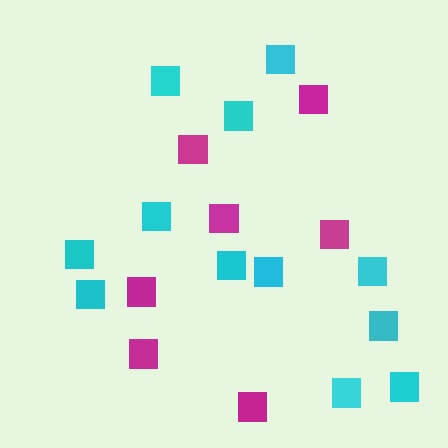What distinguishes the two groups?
There are 2 groups: one group of cyan squares (12) and one group of magenta squares (7).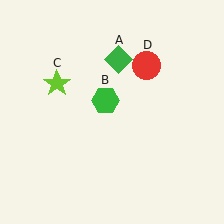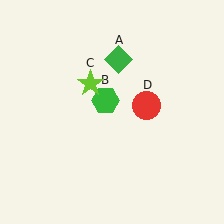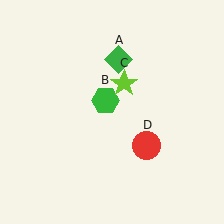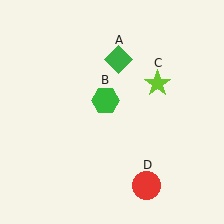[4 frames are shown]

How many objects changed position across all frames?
2 objects changed position: lime star (object C), red circle (object D).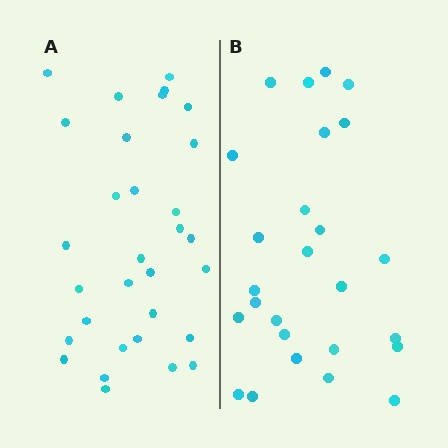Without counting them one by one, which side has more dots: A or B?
Region A (the left region) has more dots.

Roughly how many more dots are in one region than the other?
Region A has about 5 more dots than region B.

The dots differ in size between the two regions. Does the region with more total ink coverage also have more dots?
No. Region B has more total ink coverage because its dots are larger, but region A actually contains more individual dots. Total area can be misleading — the number of items is what matters here.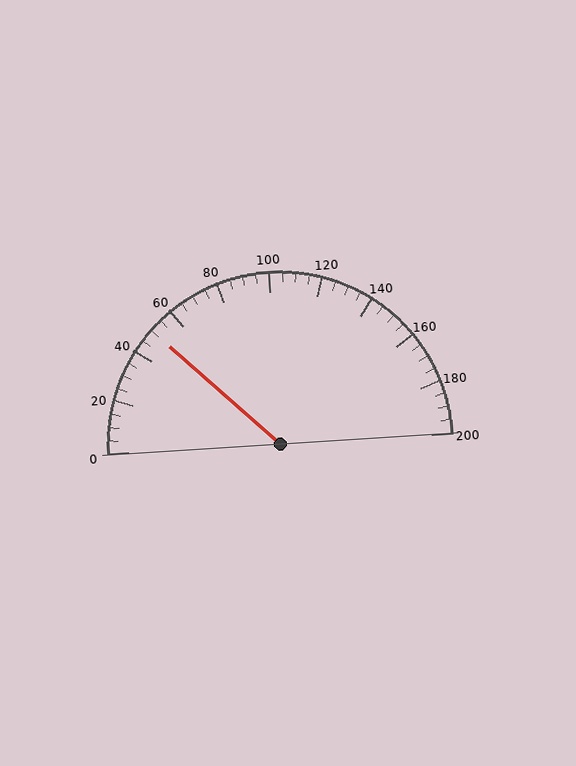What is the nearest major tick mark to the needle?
The nearest major tick mark is 40.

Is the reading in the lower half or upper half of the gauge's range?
The reading is in the lower half of the range (0 to 200).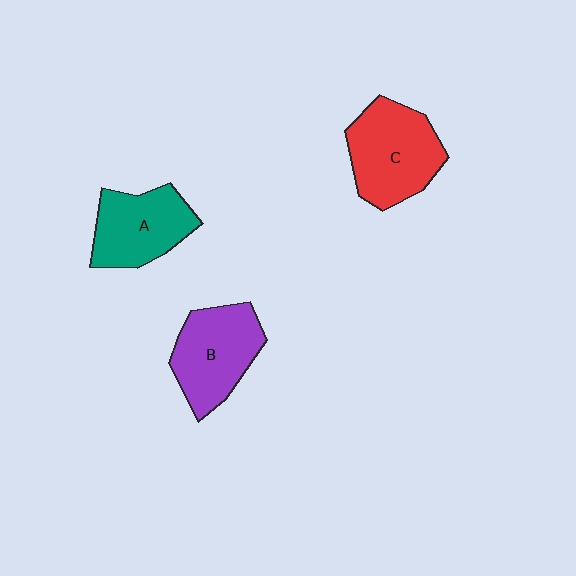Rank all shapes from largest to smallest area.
From largest to smallest: C (red), B (purple), A (teal).